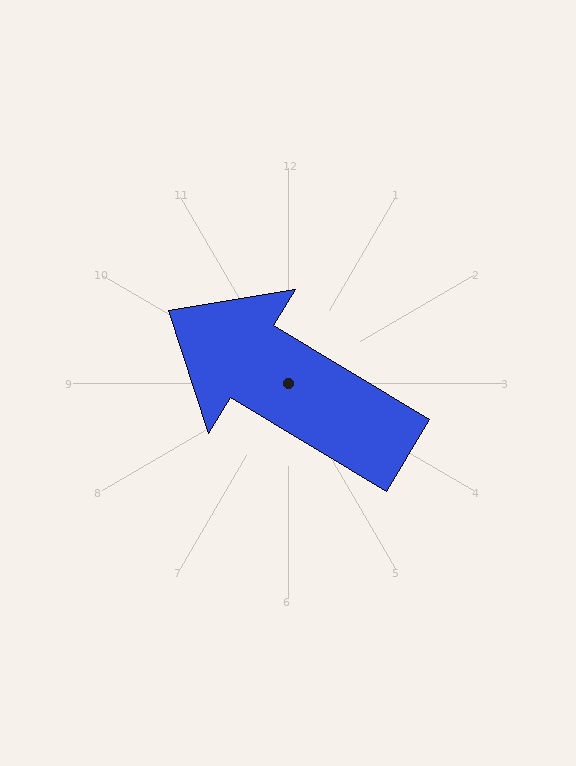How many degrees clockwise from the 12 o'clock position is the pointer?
Approximately 301 degrees.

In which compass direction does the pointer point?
Northwest.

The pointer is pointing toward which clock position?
Roughly 10 o'clock.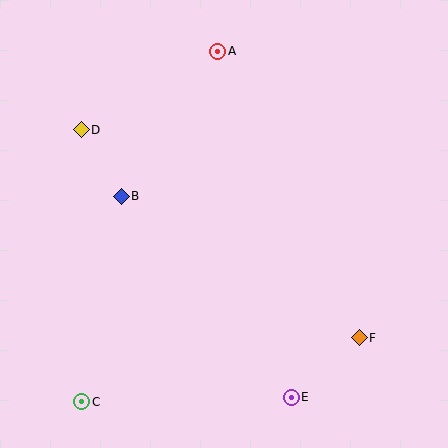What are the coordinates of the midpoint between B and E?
The midpoint between B and E is at (206, 297).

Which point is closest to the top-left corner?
Point D is closest to the top-left corner.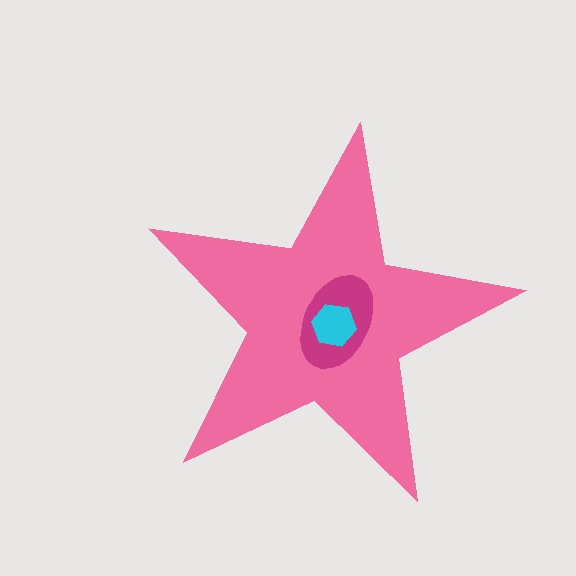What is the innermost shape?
The cyan hexagon.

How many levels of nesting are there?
3.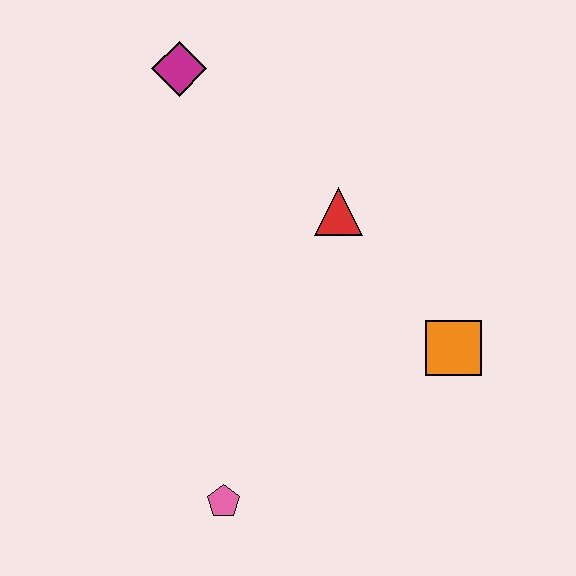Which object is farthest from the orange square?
The magenta diamond is farthest from the orange square.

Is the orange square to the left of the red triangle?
No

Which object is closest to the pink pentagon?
The orange square is closest to the pink pentagon.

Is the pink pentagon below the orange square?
Yes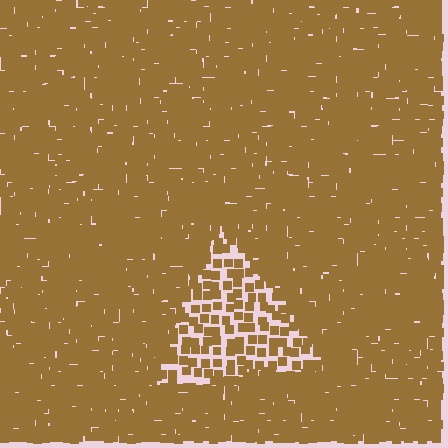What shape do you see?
I see a triangle.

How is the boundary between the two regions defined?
The boundary is defined by a change in element density (approximately 2.5x ratio). All elements are the same color, size, and shape.